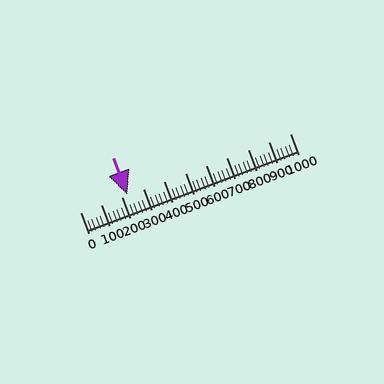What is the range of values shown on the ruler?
The ruler shows values from 0 to 1000.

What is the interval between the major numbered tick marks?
The major tick marks are spaced 100 units apart.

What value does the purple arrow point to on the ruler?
The purple arrow points to approximately 224.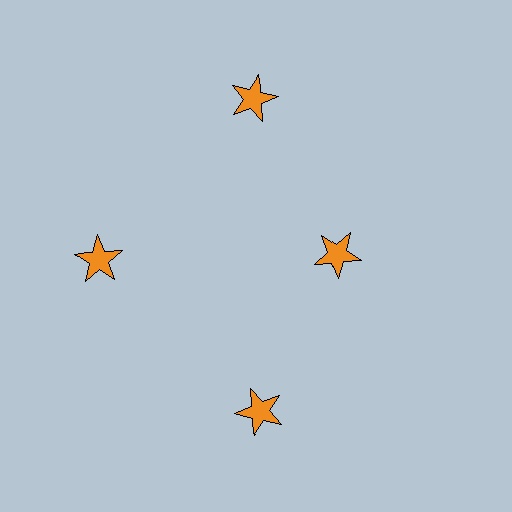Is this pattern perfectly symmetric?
No. The 4 orange stars are arranged in a ring, but one element near the 3 o'clock position is pulled inward toward the center, breaking the 4-fold rotational symmetry.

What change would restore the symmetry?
The symmetry would be restored by moving it outward, back onto the ring so that all 4 stars sit at equal angles and equal distance from the center.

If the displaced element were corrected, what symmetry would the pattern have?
It would have 4-fold rotational symmetry — the pattern would map onto itself every 90 degrees.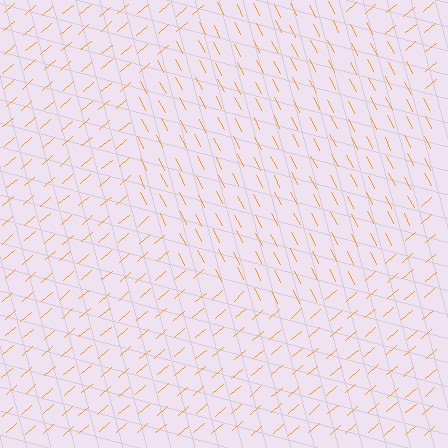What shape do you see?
I see a circle.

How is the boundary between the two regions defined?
The boundary is defined purely by a change in line orientation (approximately 77 degrees difference). All lines are the same color and thickness.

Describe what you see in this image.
The image is filled with small orange line segments. A circle region in the image has lines oriented differently from the surrounding lines, creating a visible texture boundary.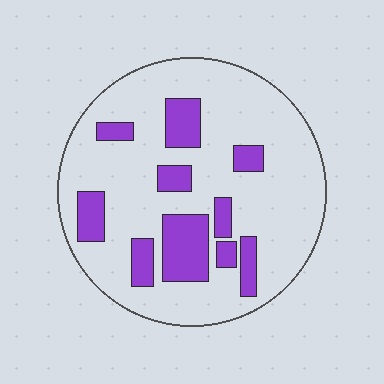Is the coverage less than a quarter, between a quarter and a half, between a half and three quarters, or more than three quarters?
Less than a quarter.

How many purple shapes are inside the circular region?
10.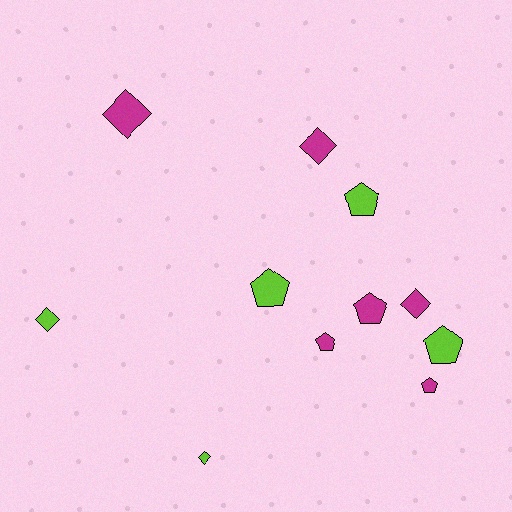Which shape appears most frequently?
Pentagon, with 6 objects.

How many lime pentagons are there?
There are 3 lime pentagons.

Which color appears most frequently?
Magenta, with 6 objects.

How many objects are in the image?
There are 11 objects.